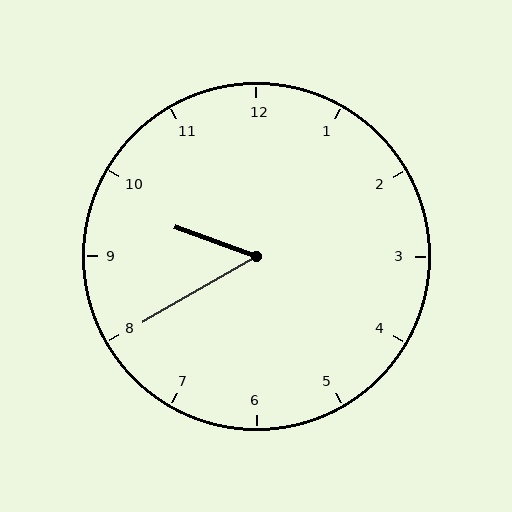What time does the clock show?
9:40.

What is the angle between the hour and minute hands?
Approximately 50 degrees.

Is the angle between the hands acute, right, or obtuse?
It is acute.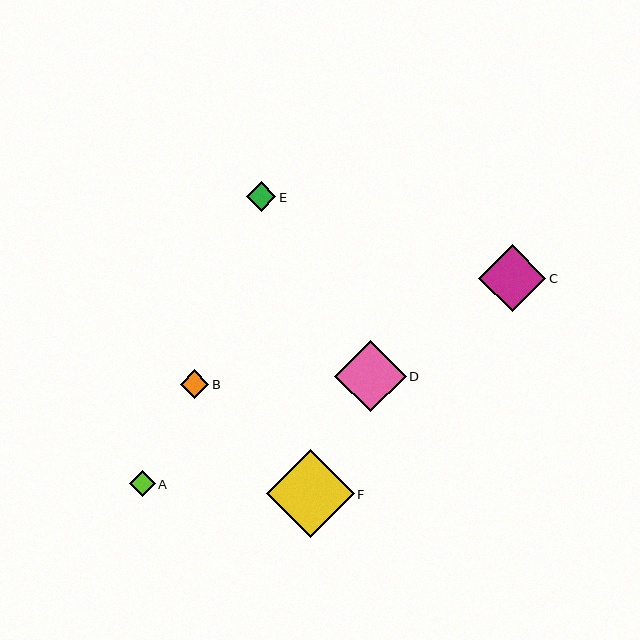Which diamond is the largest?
Diamond F is the largest with a size of approximately 88 pixels.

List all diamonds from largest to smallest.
From largest to smallest: F, D, C, E, B, A.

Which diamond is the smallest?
Diamond A is the smallest with a size of approximately 26 pixels.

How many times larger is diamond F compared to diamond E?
Diamond F is approximately 3.0 times the size of diamond E.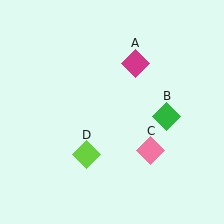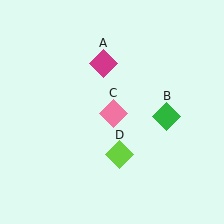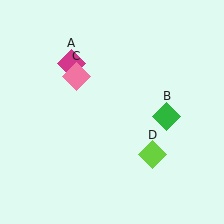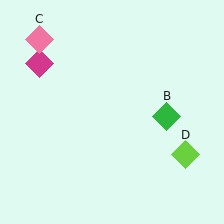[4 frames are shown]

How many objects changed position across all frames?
3 objects changed position: magenta diamond (object A), pink diamond (object C), lime diamond (object D).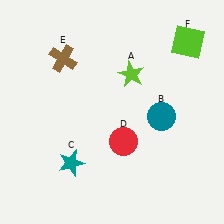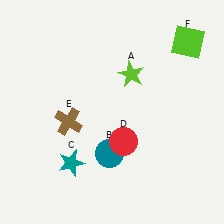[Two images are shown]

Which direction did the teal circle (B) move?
The teal circle (B) moved left.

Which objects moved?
The objects that moved are: the teal circle (B), the brown cross (E).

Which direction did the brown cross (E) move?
The brown cross (E) moved down.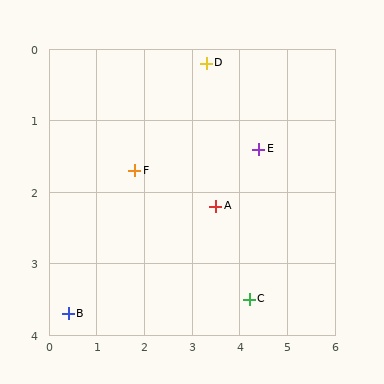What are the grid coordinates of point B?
Point B is at approximately (0.4, 3.7).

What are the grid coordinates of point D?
Point D is at approximately (3.3, 0.2).